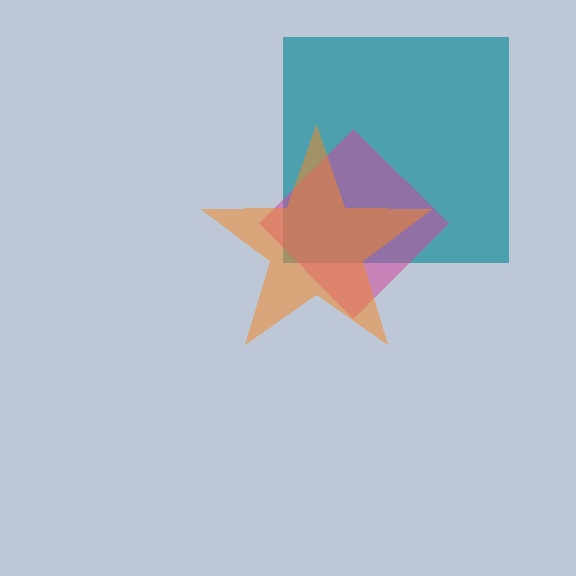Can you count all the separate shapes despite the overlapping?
Yes, there are 3 separate shapes.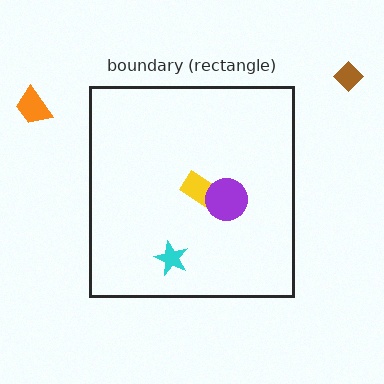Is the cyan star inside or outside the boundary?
Inside.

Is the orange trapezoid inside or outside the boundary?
Outside.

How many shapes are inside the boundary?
3 inside, 2 outside.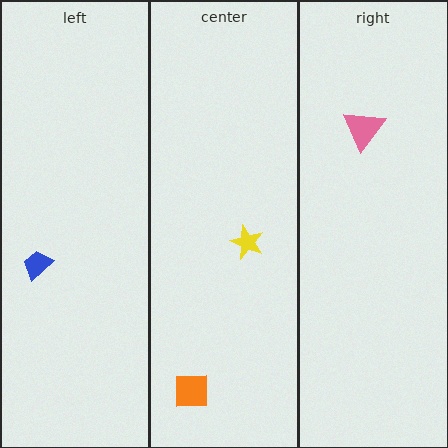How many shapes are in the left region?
1.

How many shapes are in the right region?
1.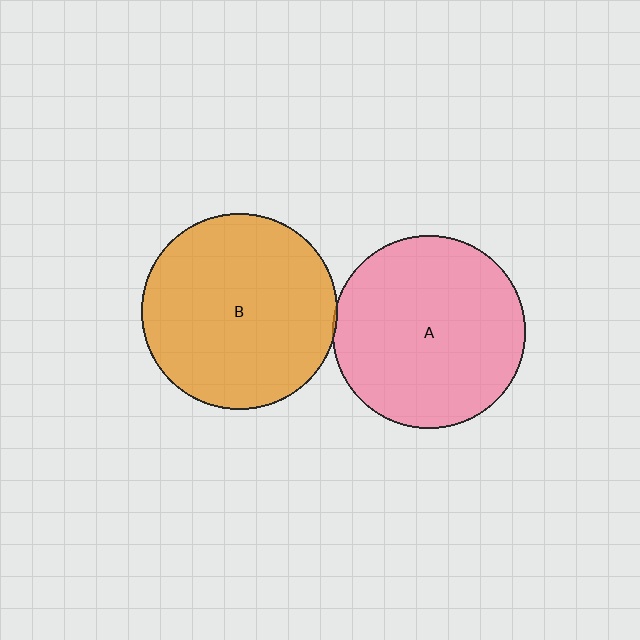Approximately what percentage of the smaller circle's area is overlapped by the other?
Approximately 5%.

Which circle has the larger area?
Circle B (orange).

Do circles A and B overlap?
Yes.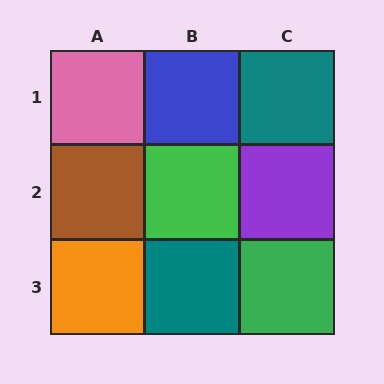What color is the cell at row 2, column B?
Green.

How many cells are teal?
2 cells are teal.